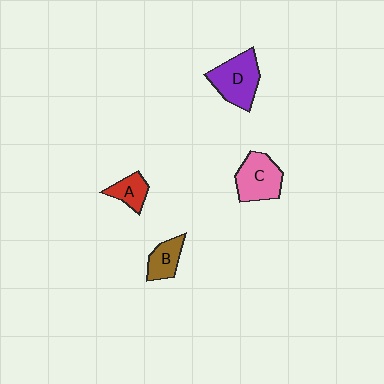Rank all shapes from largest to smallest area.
From largest to smallest: D (purple), C (pink), B (brown), A (red).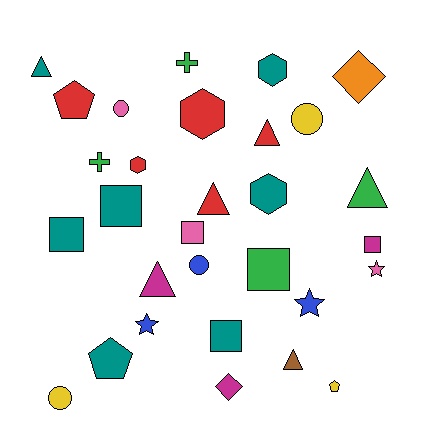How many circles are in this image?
There are 4 circles.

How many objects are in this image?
There are 30 objects.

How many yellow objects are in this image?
There are 3 yellow objects.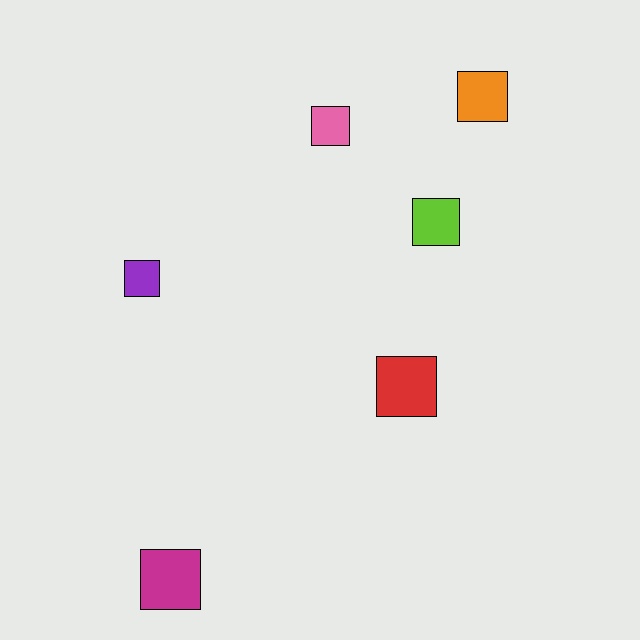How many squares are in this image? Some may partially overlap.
There are 6 squares.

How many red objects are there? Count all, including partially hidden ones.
There is 1 red object.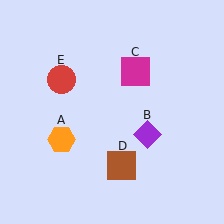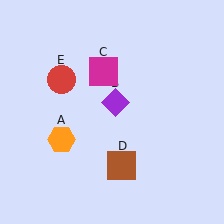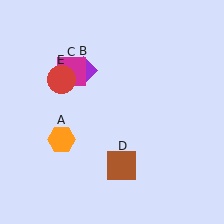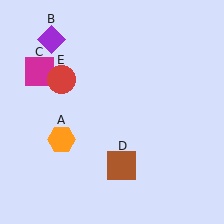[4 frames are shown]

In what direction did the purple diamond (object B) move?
The purple diamond (object B) moved up and to the left.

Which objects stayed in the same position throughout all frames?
Orange hexagon (object A) and brown square (object D) and red circle (object E) remained stationary.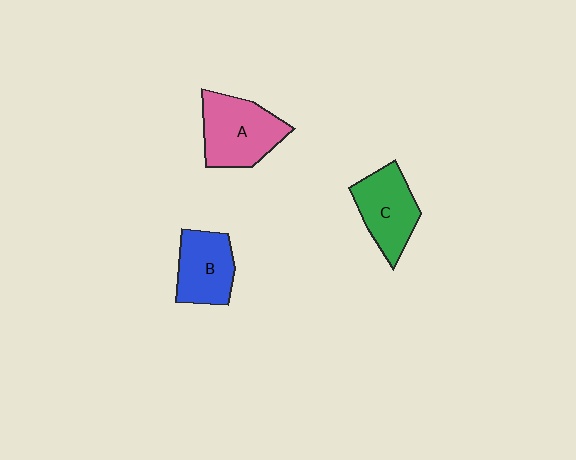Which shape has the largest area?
Shape A (pink).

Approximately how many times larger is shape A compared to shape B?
Approximately 1.2 times.